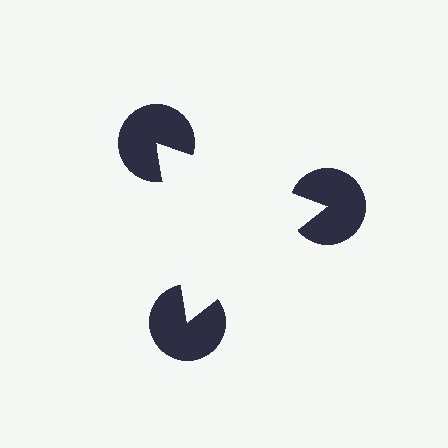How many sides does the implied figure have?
3 sides.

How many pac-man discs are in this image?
There are 3 — one at each vertex of the illusory triangle.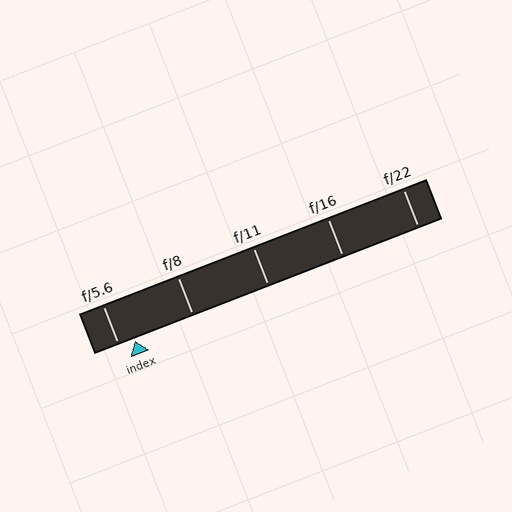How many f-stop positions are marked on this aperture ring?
There are 5 f-stop positions marked.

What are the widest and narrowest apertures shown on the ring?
The widest aperture shown is f/5.6 and the narrowest is f/22.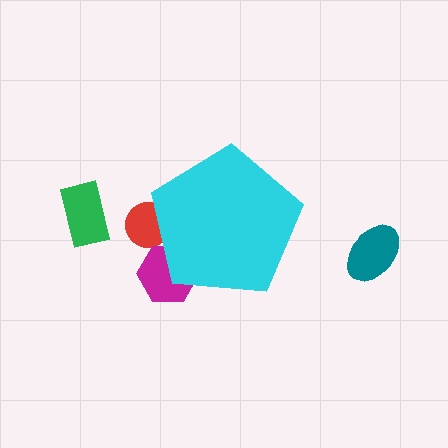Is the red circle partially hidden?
Yes, the red circle is partially hidden behind the cyan pentagon.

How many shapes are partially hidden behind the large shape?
2 shapes are partially hidden.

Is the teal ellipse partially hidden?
No, the teal ellipse is fully visible.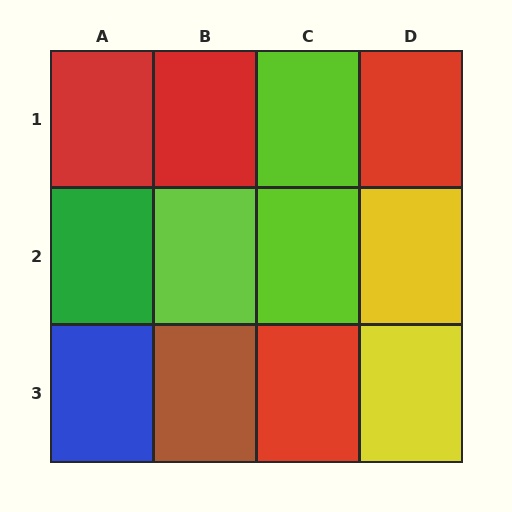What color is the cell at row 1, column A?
Red.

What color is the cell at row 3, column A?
Blue.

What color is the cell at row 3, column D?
Yellow.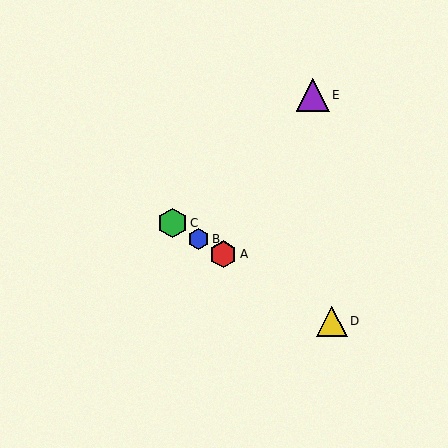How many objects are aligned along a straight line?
4 objects (A, B, C, D) are aligned along a straight line.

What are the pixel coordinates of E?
Object E is at (313, 95).